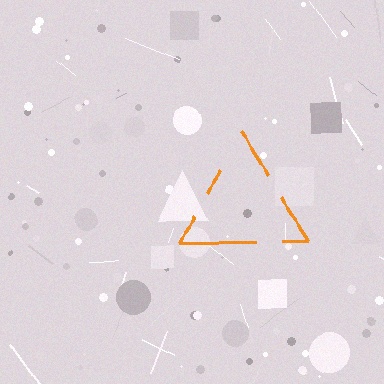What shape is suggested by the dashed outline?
The dashed outline suggests a triangle.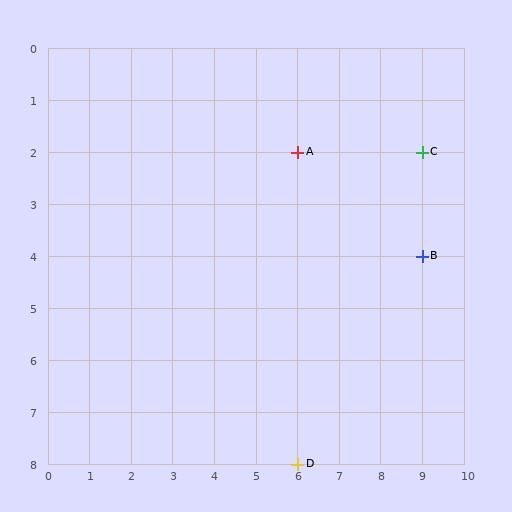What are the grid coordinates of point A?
Point A is at grid coordinates (6, 2).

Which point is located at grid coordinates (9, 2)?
Point C is at (9, 2).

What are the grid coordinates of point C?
Point C is at grid coordinates (9, 2).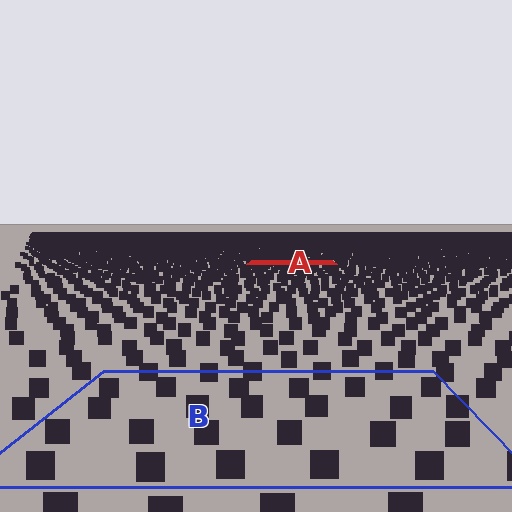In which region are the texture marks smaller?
The texture marks are smaller in region A, because it is farther away.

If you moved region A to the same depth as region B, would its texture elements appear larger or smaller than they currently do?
They would appear larger. At a closer depth, the same texture elements are projected at a bigger on-screen size.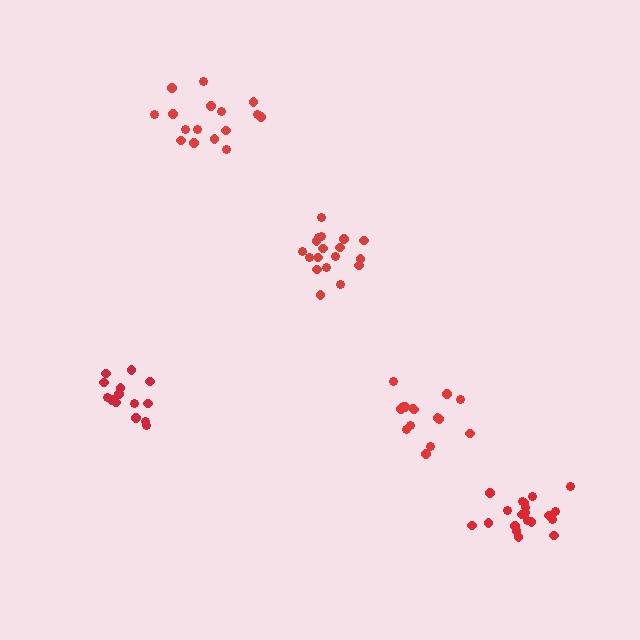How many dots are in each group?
Group 1: 14 dots, Group 2: 15 dots, Group 3: 18 dots, Group 4: 16 dots, Group 5: 20 dots (83 total).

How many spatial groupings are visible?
There are 5 spatial groupings.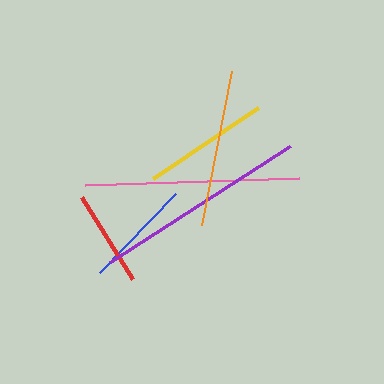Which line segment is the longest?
The purple line is the longest at approximately 214 pixels.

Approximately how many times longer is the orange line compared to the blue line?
The orange line is approximately 1.4 times the length of the blue line.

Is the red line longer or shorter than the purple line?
The purple line is longer than the red line.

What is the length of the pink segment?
The pink segment is approximately 214 pixels long.